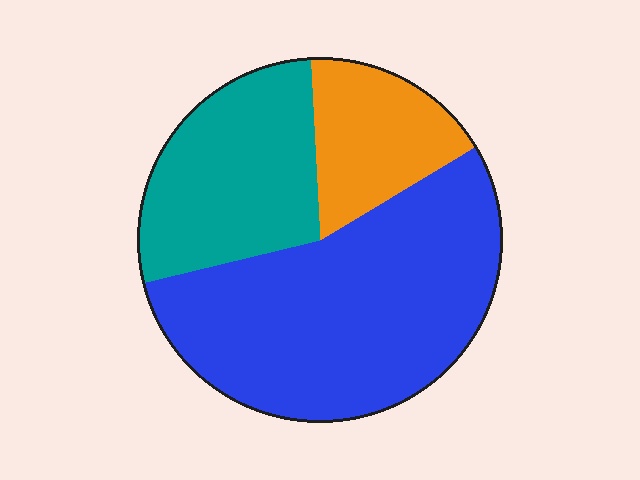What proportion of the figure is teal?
Teal covers around 30% of the figure.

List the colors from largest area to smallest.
From largest to smallest: blue, teal, orange.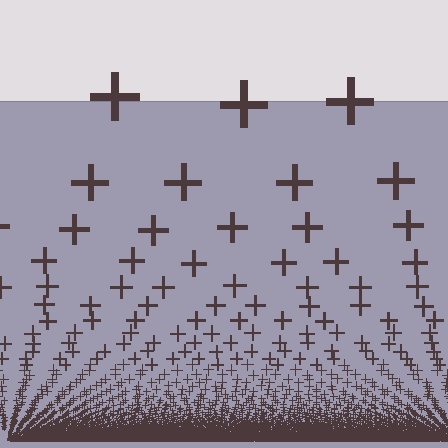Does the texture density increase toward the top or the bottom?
Density increases toward the bottom.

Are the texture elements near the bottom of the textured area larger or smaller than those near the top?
Smaller. The gradient is inverted — elements near the bottom are smaller and denser.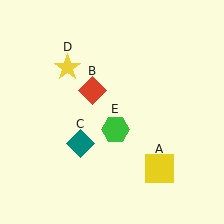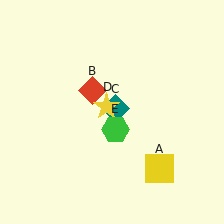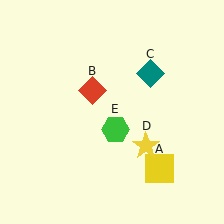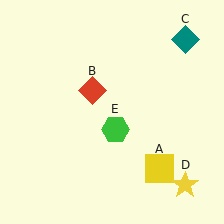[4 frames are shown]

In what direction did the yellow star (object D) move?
The yellow star (object D) moved down and to the right.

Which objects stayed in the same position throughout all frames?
Yellow square (object A) and red diamond (object B) and green hexagon (object E) remained stationary.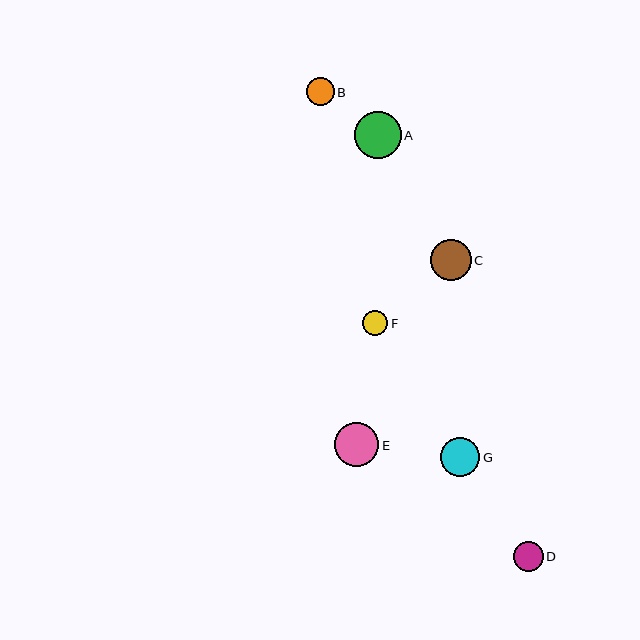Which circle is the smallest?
Circle F is the smallest with a size of approximately 25 pixels.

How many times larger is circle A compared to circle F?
Circle A is approximately 1.9 times the size of circle F.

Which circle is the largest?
Circle A is the largest with a size of approximately 47 pixels.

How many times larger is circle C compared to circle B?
Circle C is approximately 1.4 times the size of circle B.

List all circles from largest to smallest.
From largest to smallest: A, E, C, G, D, B, F.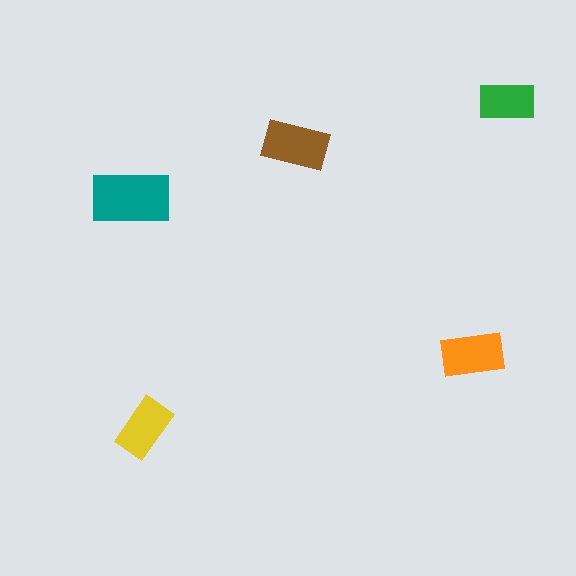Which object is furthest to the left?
The teal rectangle is leftmost.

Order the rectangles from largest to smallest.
the teal one, the brown one, the orange one, the yellow one, the green one.